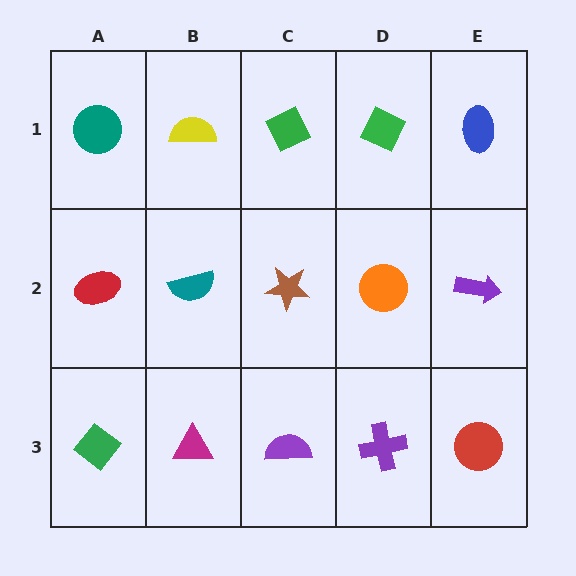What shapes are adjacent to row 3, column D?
An orange circle (row 2, column D), a purple semicircle (row 3, column C), a red circle (row 3, column E).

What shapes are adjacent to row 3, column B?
A teal semicircle (row 2, column B), a green diamond (row 3, column A), a purple semicircle (row 3, column C).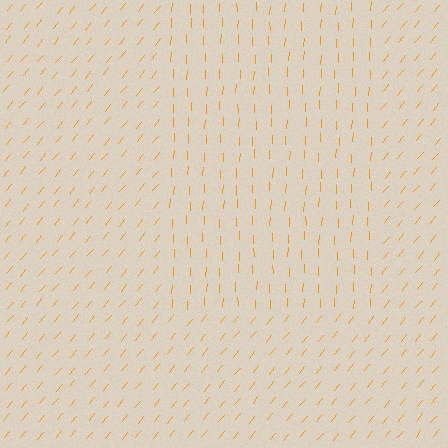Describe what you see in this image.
The image is filled with small orange line segments. A rectangle region in the image has lines oriented differently from the surrounding lines, creating a visible texture boundary.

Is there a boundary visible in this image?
Yes, there is a texture boundary formed by a change in line orientation.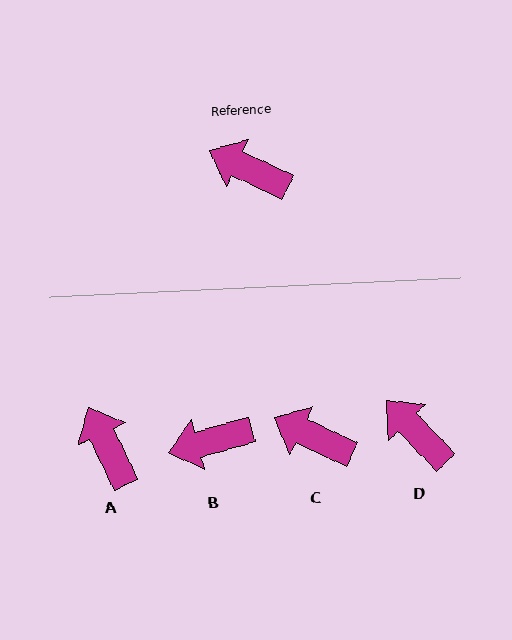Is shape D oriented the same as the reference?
No, it is off by about 21 degrees.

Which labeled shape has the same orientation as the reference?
C.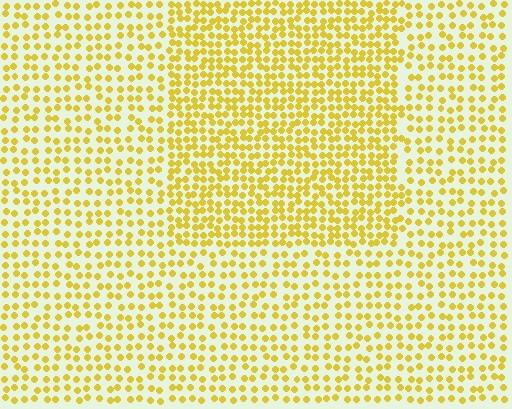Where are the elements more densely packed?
The elements are more densely packed inside the rectangle boundary.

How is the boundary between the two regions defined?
The boundary is defined by a change in element density (approximately 1.7x ratio). All elements are the same color, size, and shape.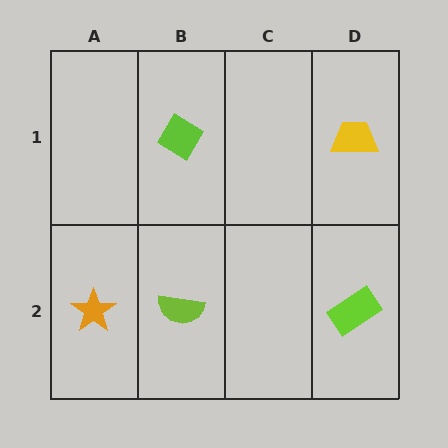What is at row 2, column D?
A lime rectangle.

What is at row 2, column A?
An orange star.